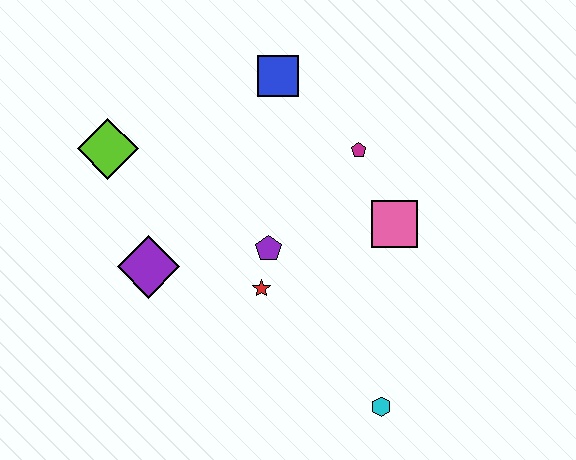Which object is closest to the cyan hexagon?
The red star is closest to the cyan hexagon.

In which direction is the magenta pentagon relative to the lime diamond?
The magenta pentagon is to the right of the lime diamond.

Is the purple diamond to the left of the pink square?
Yes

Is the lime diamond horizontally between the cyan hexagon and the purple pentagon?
No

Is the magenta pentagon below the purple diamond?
No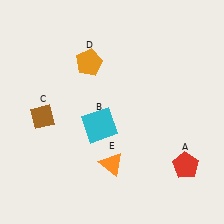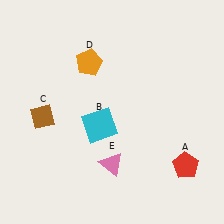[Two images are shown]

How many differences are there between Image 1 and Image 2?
There is 1 difference between the two images.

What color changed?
The triangle (E) changed from orange in Image 1 to pink in Image 2.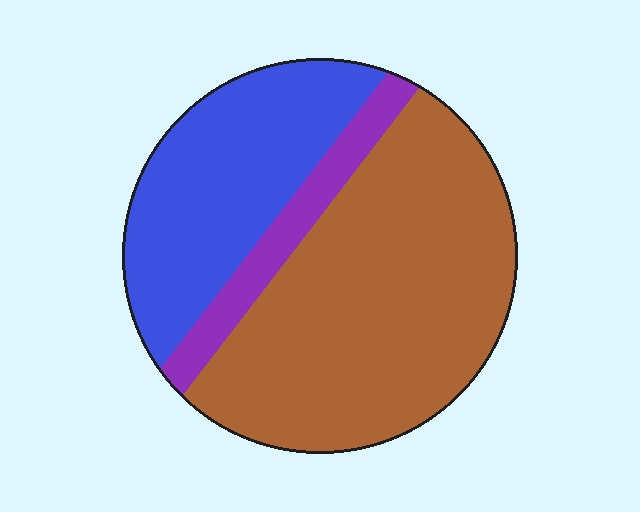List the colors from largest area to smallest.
From largest to smallest: brown, blue, purple.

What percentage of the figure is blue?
Blue takes up between a quarter and a half of the figure.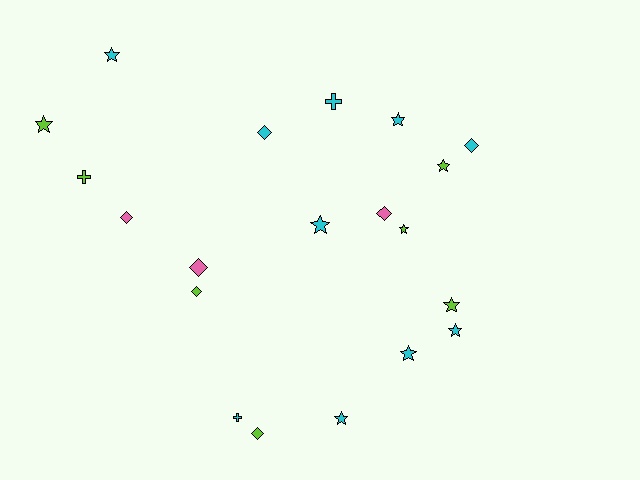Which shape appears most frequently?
Star, with 10 objects.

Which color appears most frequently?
Cyan, with 10 objects.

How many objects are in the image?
There are 20 objects.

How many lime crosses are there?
There is 1 lime cross.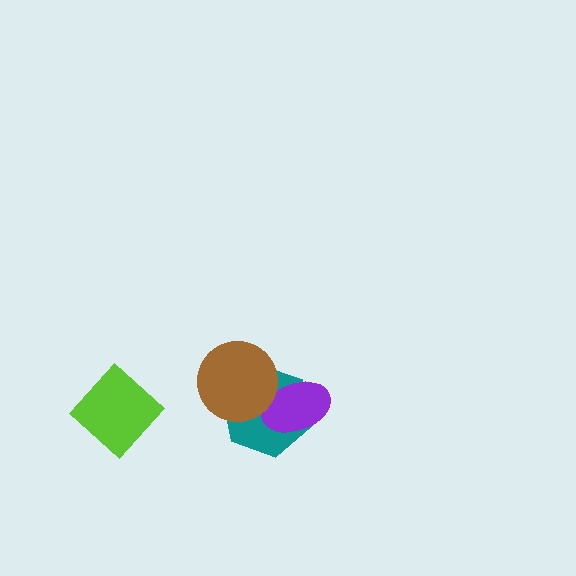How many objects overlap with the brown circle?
2 objects overlap with the brown circle.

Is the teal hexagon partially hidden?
Yes, it is partially covered by another shape.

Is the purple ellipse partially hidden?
Yes, it is partially covered by another shape.